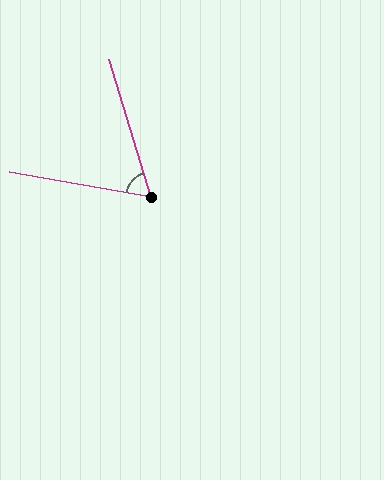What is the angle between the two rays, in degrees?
Approximately 63 degrees.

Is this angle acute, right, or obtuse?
It is acute.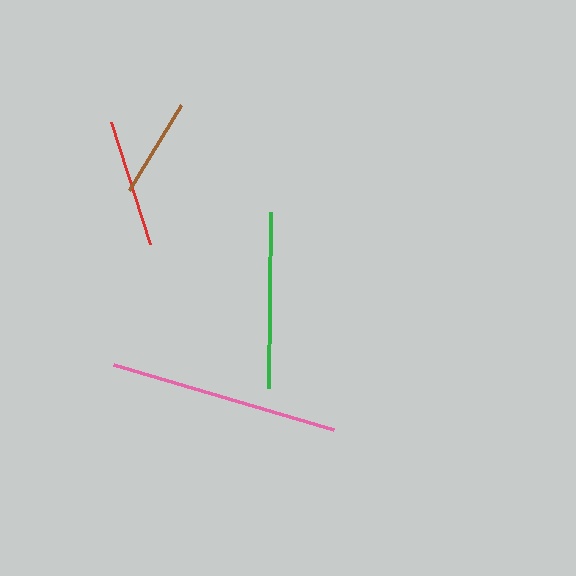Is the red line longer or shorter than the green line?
The green line is longer than the red line.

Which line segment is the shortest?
The brown line is the shortest at approximately 100 pixels.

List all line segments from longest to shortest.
From longest to shortest: pink, green, red, brown.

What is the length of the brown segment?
The brown segment is approximately 100 pixels long.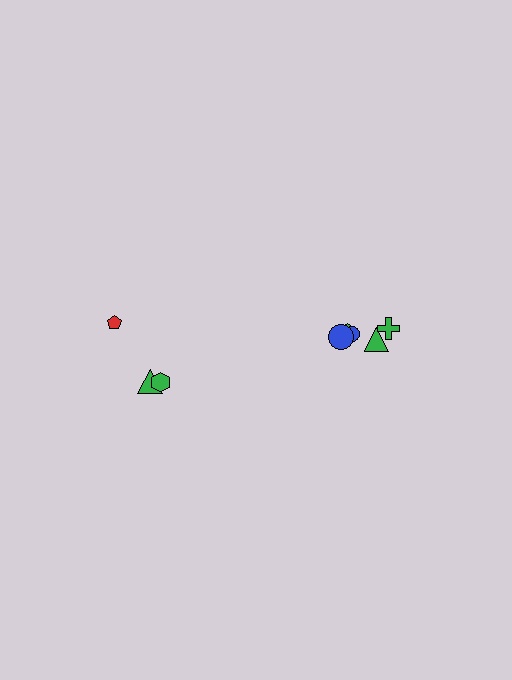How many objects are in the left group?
There are 3 objects.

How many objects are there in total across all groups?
There are 8 objects.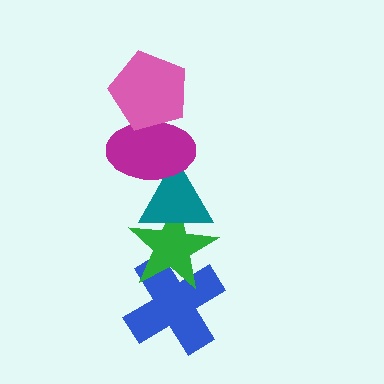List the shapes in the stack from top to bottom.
From top to bottom: the pink pentagon, the magenta ellipse, the teal triangle, the green star, the blue cross.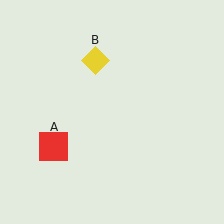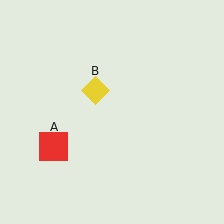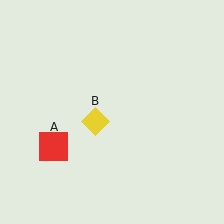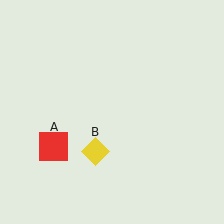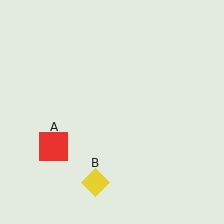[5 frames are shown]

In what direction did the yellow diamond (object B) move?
The yellow diamond (object B) moved down.